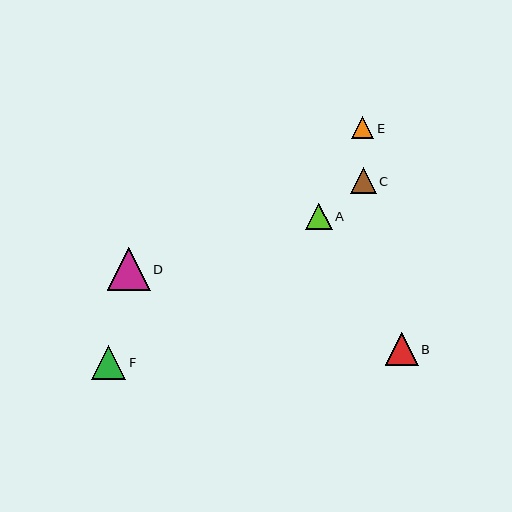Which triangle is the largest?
Triangle D is the largest with a size of approximately 42 pixels.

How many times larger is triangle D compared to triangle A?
Triangle D is approximately 1.6 times the size of triangle A.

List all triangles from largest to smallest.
From largest to smallest: D, F, B, A, C, E.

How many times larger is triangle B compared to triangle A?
Triangle B is approximately 1.2 times the size of triangle A.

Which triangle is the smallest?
Triangle E is the smallest with a size of approximately 22 pixels.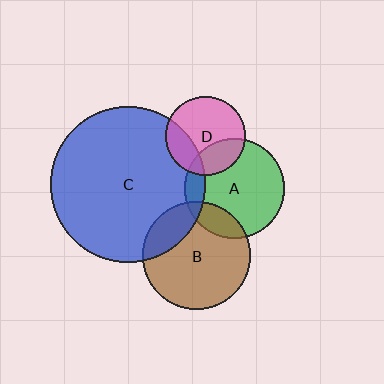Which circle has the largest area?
Circle C (blue).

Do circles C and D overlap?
Yes.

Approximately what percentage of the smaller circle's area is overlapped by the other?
Approximately 25%.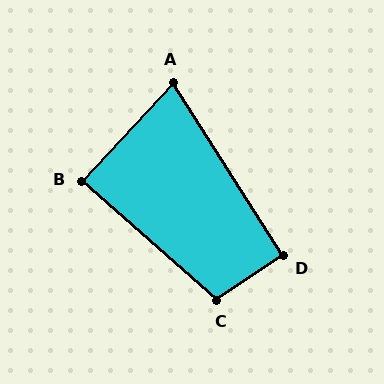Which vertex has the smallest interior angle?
A, at approximately 75 degrees.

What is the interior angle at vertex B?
Approximately 88 degrees (approximately right).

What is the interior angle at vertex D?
Approximately 92 degrees (approximately right).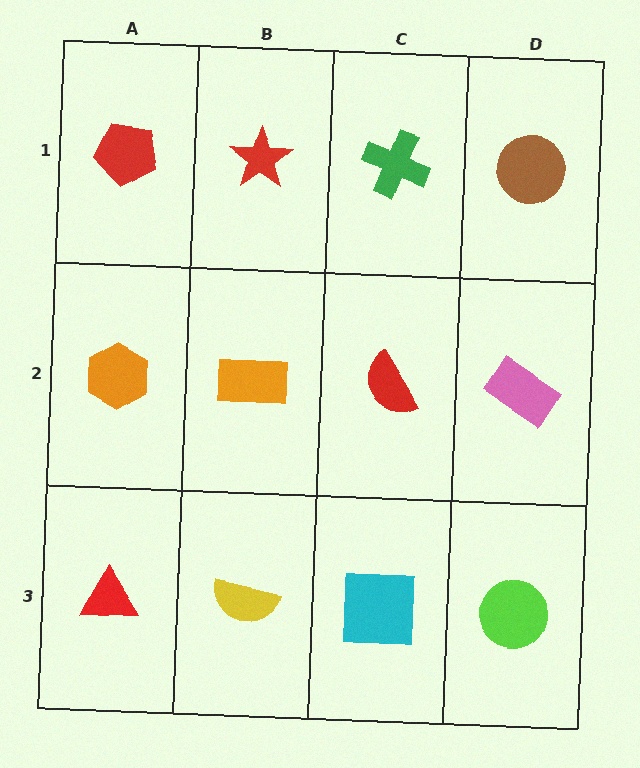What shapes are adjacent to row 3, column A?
An orange hexagon (row 2, column A), a yellow semicircle (row 3, column B).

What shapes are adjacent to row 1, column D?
A pink rectangle (row 2, column D), a green cross (row 1, column C).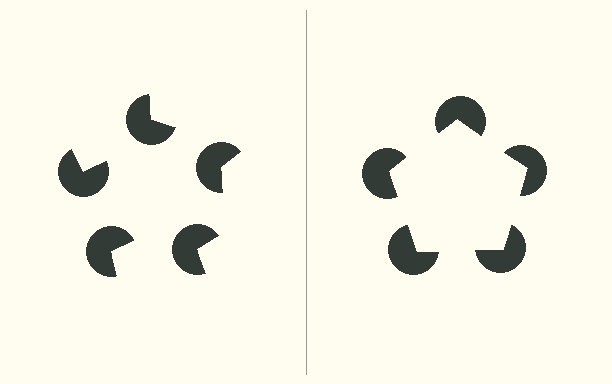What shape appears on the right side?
An illusory pentagon.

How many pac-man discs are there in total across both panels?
10 — 5 on each side.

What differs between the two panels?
The pac-man discs are positioned identically on both sides; only the wedge orientations differ. On the right they align to a pentagon; on the left they are misaligned.